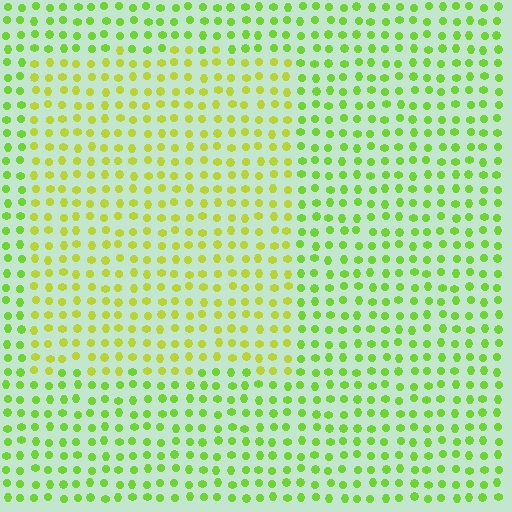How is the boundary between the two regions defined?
The boundary is defined purely by a slight shift in hue (about 28 degrees). Spacing, size, and orientation are identical on both sides.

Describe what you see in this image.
The image is filled with small lime elements in a uniform arrangement. A rectangle-shaped region is visible where the elements are tinted to a slightly different hue, forming a subtle color boundary.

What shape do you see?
I see a rectangle.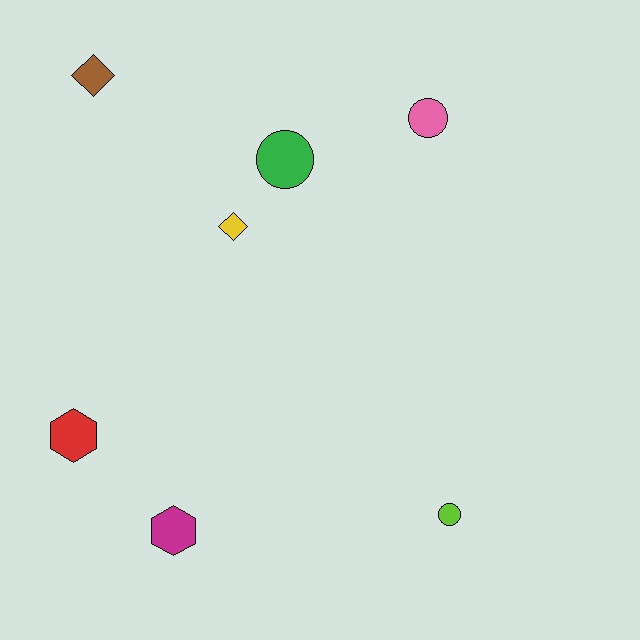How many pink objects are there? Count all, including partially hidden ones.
There is 1 pink object.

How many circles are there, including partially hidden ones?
There are 3 circles.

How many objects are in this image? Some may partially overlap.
There are 7 objects.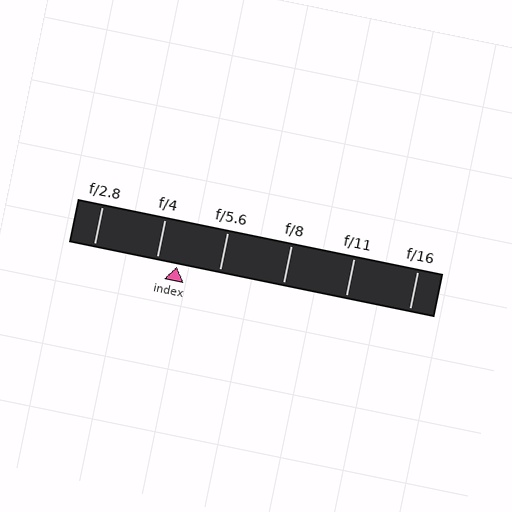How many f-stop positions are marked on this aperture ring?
There are 6 f-stop positions marked.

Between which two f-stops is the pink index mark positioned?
The index mark is between f/4 and f/5.6.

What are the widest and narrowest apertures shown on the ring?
The widest aperture shown is f/2.8 and the narrowest is f/16.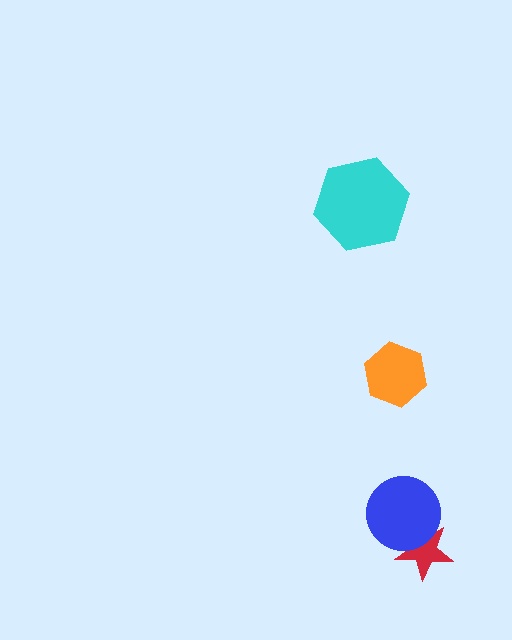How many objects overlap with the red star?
1 object overlaps with the red star.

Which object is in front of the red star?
The blue circle is in front of the red star.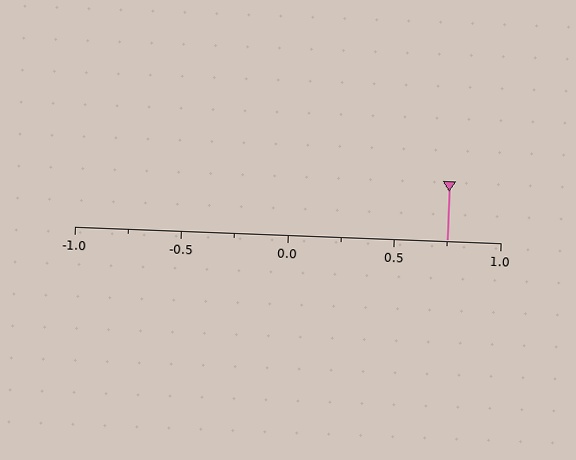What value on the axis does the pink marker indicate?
The marker indicates approximately 0.75.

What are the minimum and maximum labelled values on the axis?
The axis runs from -1.0 to 1.0.